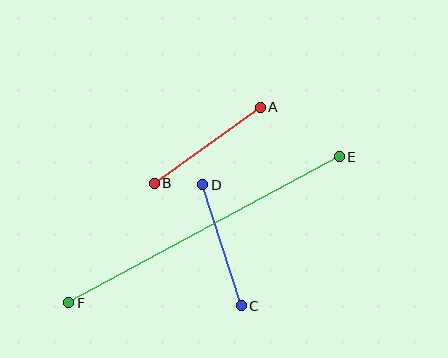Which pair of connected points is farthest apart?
Points E and F are farthest apart.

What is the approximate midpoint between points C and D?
The midpoint is at approximately (222, 245) pixels.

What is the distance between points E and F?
The distance is approximately 307 pixels.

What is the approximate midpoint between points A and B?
The midpoint is at approximately (207, 145) pixels.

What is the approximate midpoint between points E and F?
The midpoint is at approximately (204, 230) pixels.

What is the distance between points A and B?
The distance is approximately 130 pixels.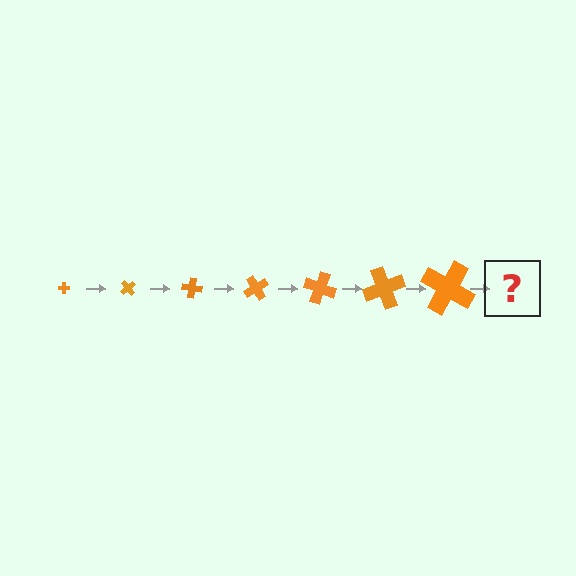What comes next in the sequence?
The next element should be a cross, larger than the previous one and rotated 350 degrees from the start.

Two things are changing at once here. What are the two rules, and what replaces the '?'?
The two rules are that the cross grows larger each step and it rotates 50 degrees each step. The '?' should be a cross, larger than the previous one and rotated 350 degrees from the start.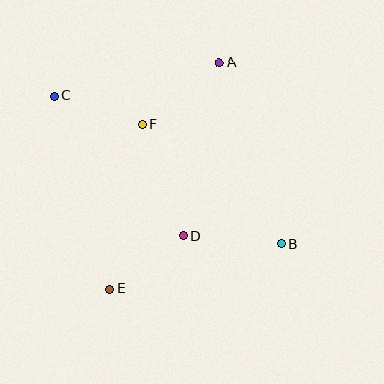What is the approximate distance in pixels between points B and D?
The distance between B and D is approximately 99 pixels.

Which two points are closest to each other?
Points D and E are closest to each other.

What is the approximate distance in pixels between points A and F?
The distance between A and F is approximately 99 pixels.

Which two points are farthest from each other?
Points B and C are farthest from each other.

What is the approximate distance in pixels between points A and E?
The distance between A and E is approximately 251 pixels.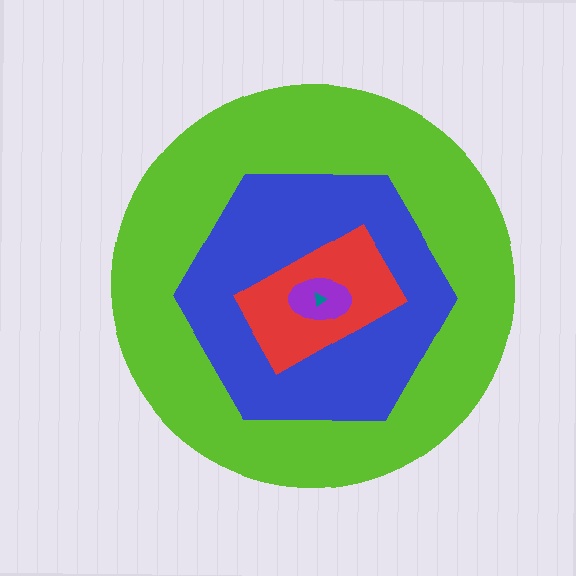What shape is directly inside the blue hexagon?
The red rectangle.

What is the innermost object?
The teal triangle.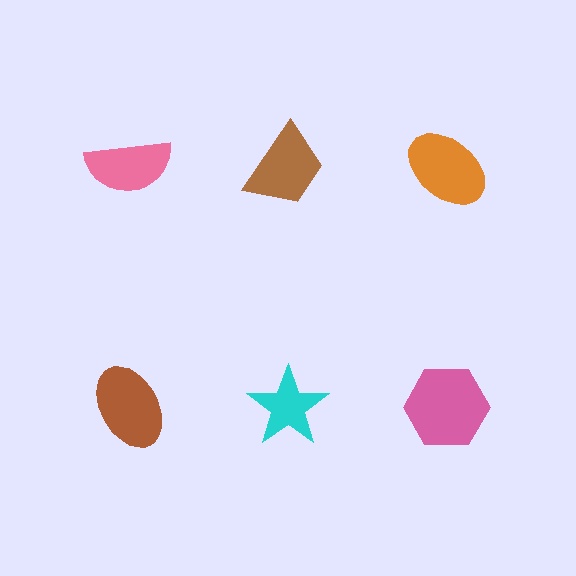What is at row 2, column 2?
A cyan star.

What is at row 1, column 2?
A brown trapezoid.